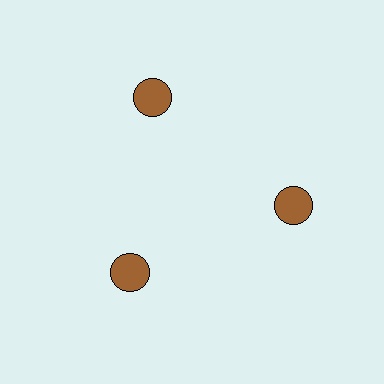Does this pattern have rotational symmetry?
Yes, this pattern has 3-fold rotational symmetry. It looks the same after rotating 120 degrees around the center.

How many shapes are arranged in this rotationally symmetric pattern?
There are 3 shapes, arranged in 3 groups of 1.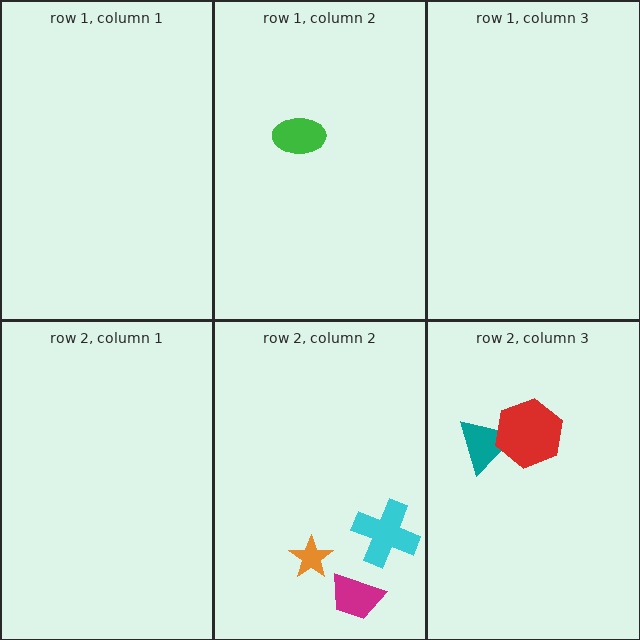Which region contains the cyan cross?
The row 2, column 2 region.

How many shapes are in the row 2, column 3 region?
2.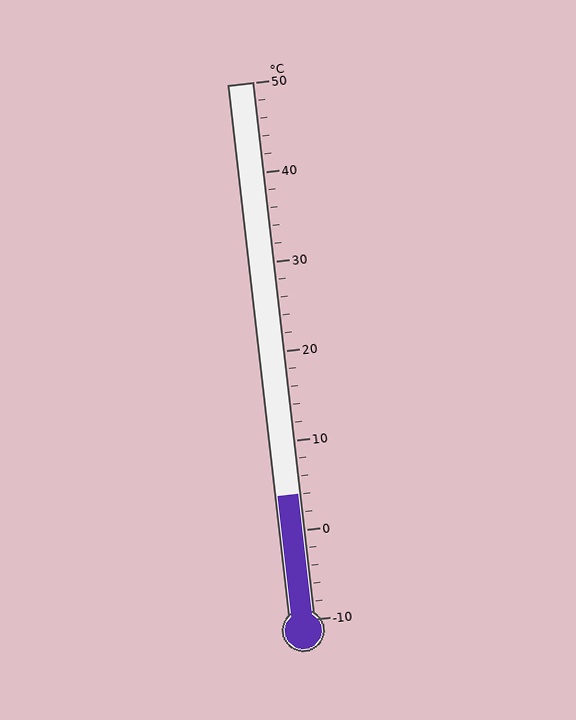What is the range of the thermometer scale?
The thermometer scale ranges from -10°C to 50°C.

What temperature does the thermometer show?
The thermometer shows approximately 4°C.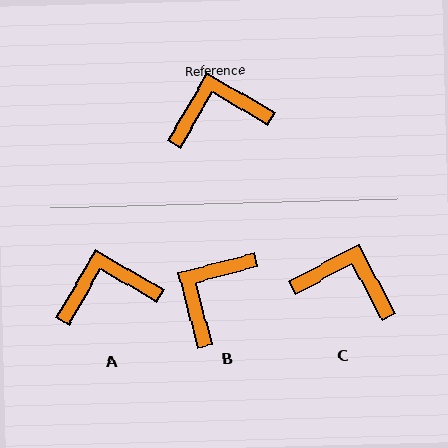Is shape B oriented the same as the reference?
No, it is off by about 45 degrees.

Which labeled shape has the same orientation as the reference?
A.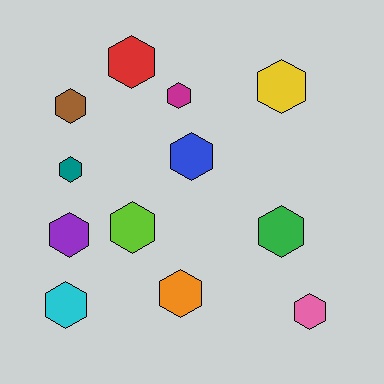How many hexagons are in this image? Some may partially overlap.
There are 12 hexagons.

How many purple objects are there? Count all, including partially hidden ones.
There is 1 purple object.